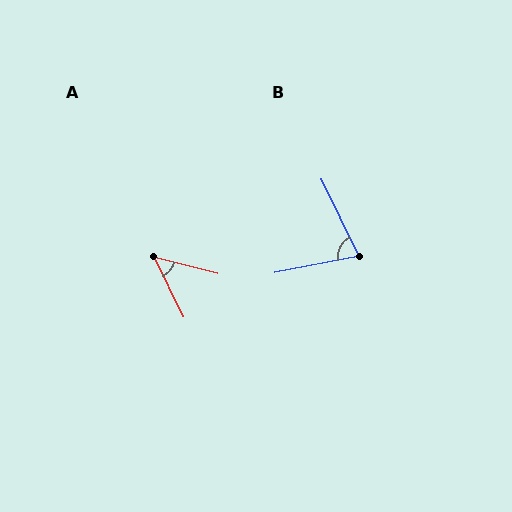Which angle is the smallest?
A, at approximately 50 degrees.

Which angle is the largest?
B, at approximately 75 degrees.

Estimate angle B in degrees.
Approximately 75 degrees.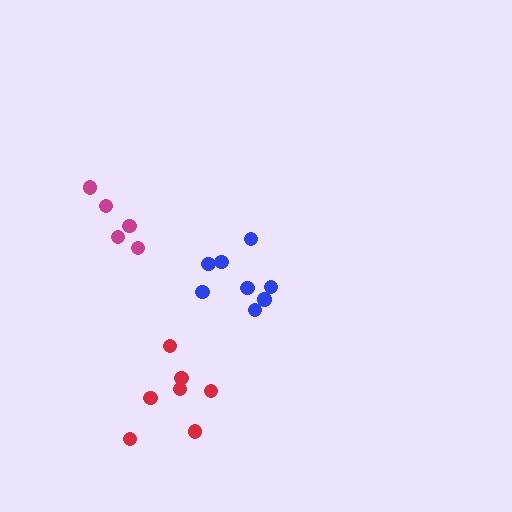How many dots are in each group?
Group 1: 5 dots, Group 2: 7 dots, Group 3: 8 dots (20 total).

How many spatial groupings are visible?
There are 3 spatial groupings.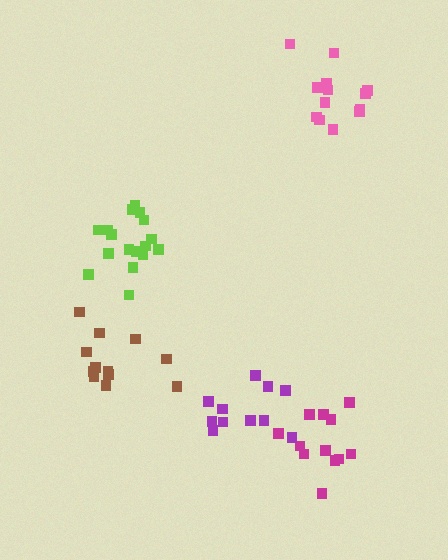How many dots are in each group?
Group 1: 17 dots, Group 2: 13 dots, Group 3: 12 dots, Group 4: 11 dots, Group 5: 12 dots (65 total).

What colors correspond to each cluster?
The clusters are colored: lime, pink, magenta, purple, brown.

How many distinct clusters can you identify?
There are 5 distinct clusters.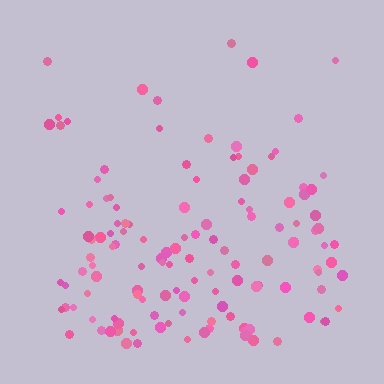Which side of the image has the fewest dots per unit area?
The top.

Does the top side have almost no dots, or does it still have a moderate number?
Still a moderate number, just noticeably fewer than the bottom.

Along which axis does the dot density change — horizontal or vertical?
Vertical.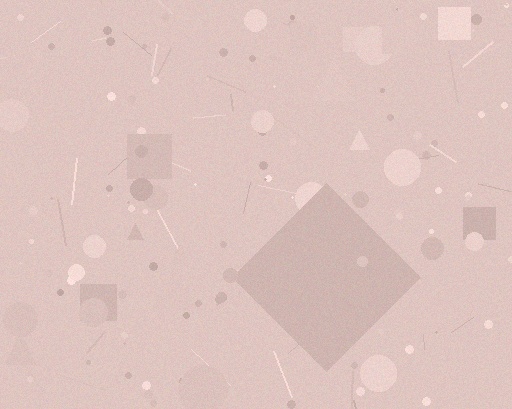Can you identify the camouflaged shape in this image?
The camouflaged shape is a diamond.